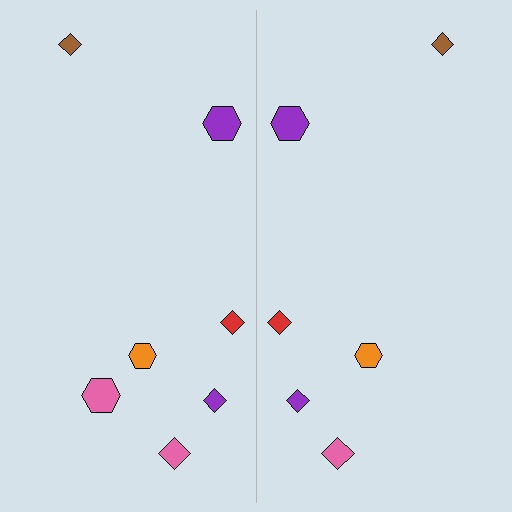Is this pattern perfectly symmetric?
No, the pattern is not perfectly symmetric. A pink hexagon is missing from the right side.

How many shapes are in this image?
There are 13 shapes in this image.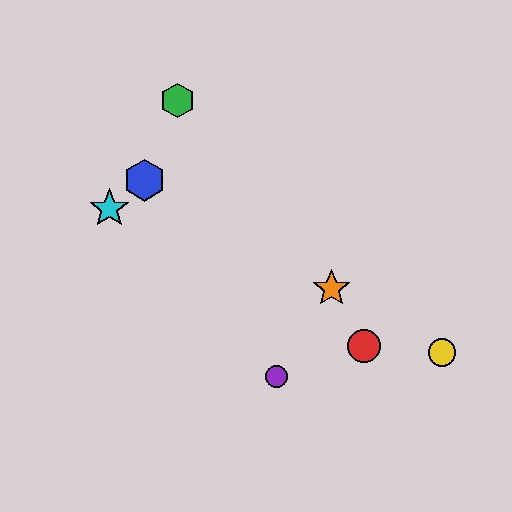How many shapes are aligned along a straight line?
3 shapes (the blue hexagon, the yellow circle, the orange star) are aligned along a straight line.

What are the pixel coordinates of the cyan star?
The cyan star is at (109, 208).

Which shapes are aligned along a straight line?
The blue hexagon, the yellow circle, the orange star are aligned along a straight line.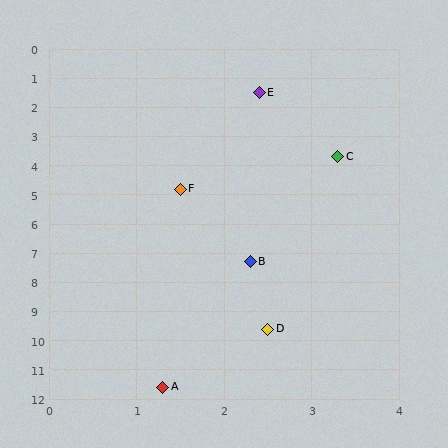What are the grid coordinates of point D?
Point D is at approximately (2.5, 9.6).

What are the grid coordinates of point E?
Point E is at approximately (2.4, 1.5).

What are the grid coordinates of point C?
Point C is at approximately (3.3, 3.7).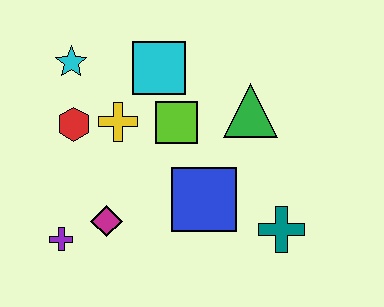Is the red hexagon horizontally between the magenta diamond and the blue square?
No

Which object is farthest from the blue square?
The cyan star is farthest from the blue square.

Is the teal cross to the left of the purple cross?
No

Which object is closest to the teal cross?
The blue square is closest to the teal cross.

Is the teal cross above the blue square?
No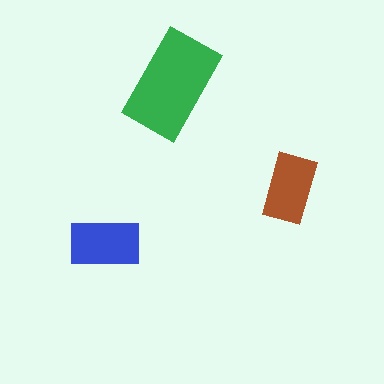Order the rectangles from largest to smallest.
the green one, the blue one, the brown one.